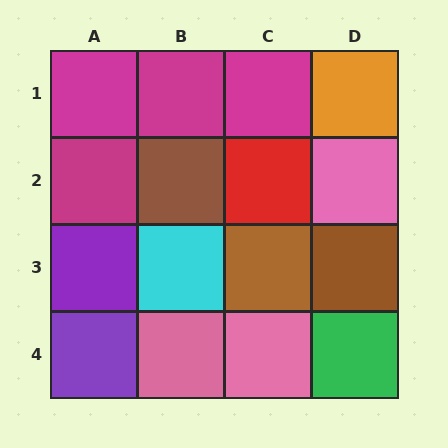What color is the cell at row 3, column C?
Brown.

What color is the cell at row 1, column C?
Magenta.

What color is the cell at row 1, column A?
Magenta.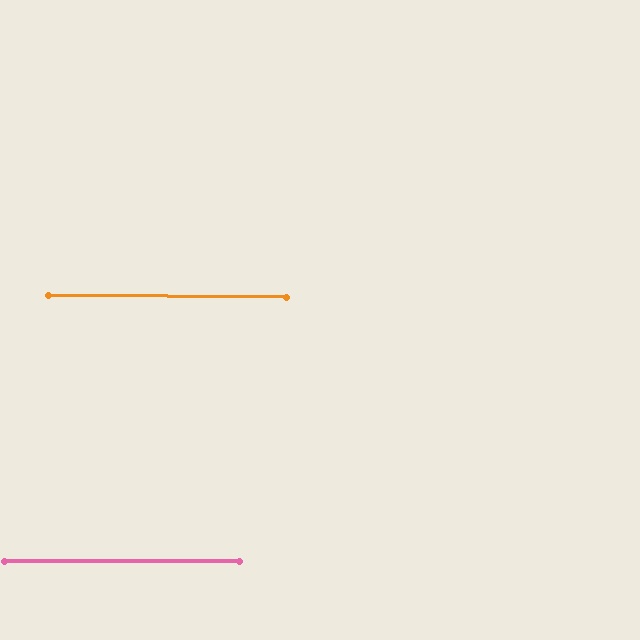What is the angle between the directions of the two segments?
Approximately 0 degrees.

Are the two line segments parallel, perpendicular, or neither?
Parallel — their directions differ by only 0.3°.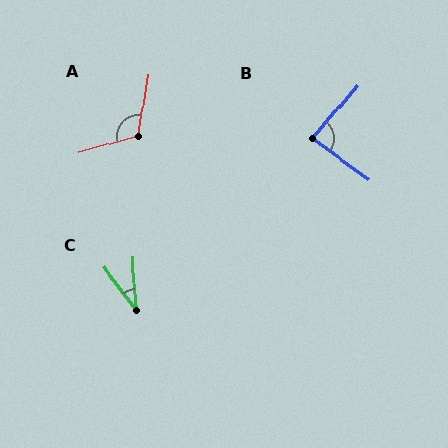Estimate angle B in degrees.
Approximately 86 degrees.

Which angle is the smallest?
C, at approximately 33 degrees.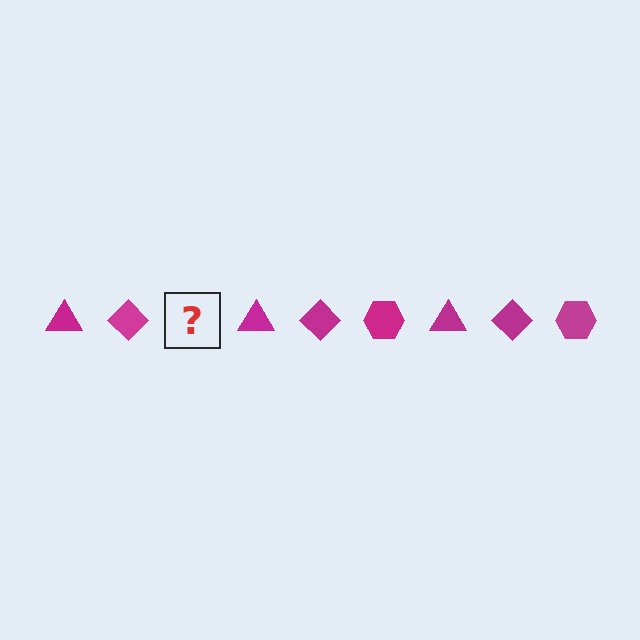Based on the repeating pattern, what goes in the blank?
The blank should be a magenta hexagon.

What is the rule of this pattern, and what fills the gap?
The rule is that the pattern cycles through triangle, diamond, hexagon shapes in magenta. The gap should be filled with a magenta hexagon.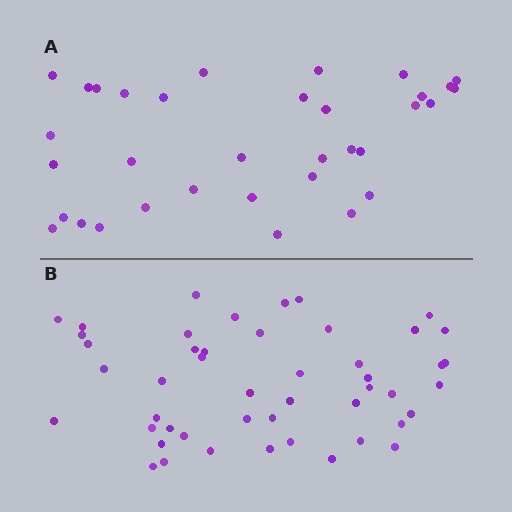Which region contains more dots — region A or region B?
Region B (the bottom region) has more dots.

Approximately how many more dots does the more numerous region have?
Region B has approximately 15 more dots than region A.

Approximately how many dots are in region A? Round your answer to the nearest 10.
About 30 dots. (The exact count is 34, which rounds to 30.)